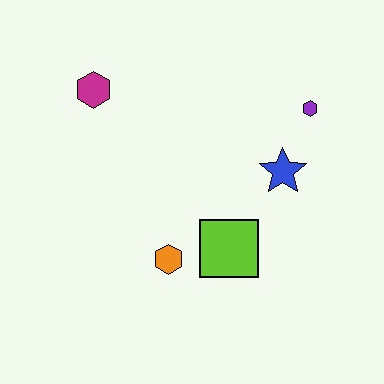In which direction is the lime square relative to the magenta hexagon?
The lime square is below the magenta hexagon.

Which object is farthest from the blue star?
The magenta hexagon is farthest from the blue star.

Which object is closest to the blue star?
The purple hexagon is closest to the blue star.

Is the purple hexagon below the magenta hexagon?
Yes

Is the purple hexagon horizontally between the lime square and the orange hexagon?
No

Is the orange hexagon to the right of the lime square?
No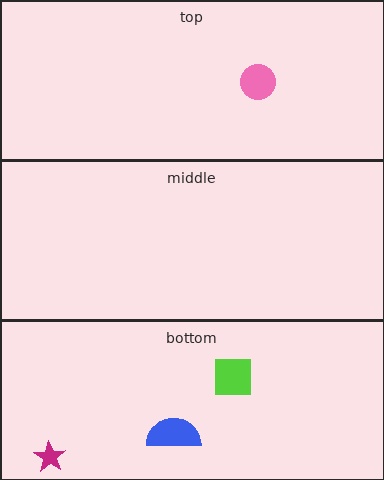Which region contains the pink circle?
The top region.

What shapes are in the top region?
The pink circle.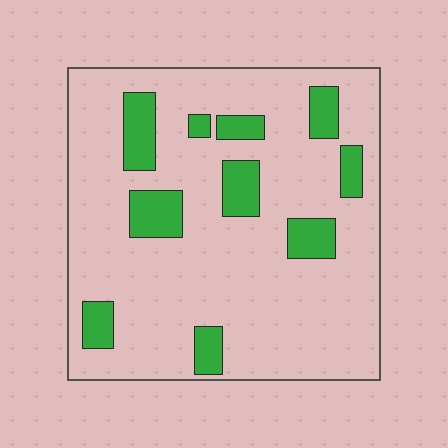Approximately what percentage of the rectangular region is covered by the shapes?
Approximately 15%.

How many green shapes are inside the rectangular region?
10.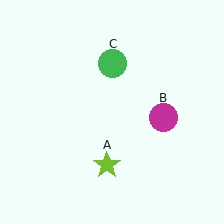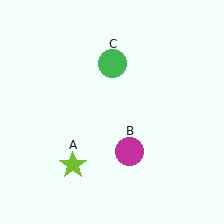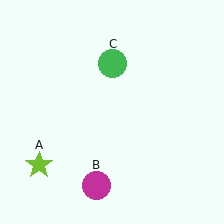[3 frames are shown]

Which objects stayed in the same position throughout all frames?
Green circle (object C) remained stationary.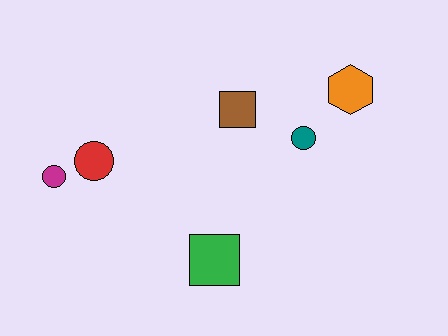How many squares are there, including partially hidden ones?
There are 2 squares.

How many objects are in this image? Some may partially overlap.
There are 6 objects.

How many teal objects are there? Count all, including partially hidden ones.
There is 1 teal object.